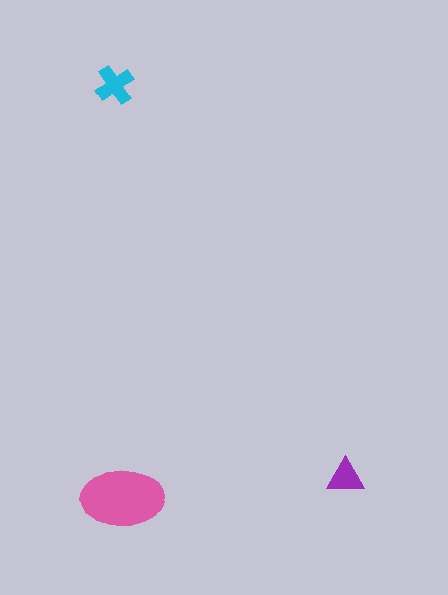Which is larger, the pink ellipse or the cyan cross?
The pink ellipse.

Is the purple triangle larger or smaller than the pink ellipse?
Smaller.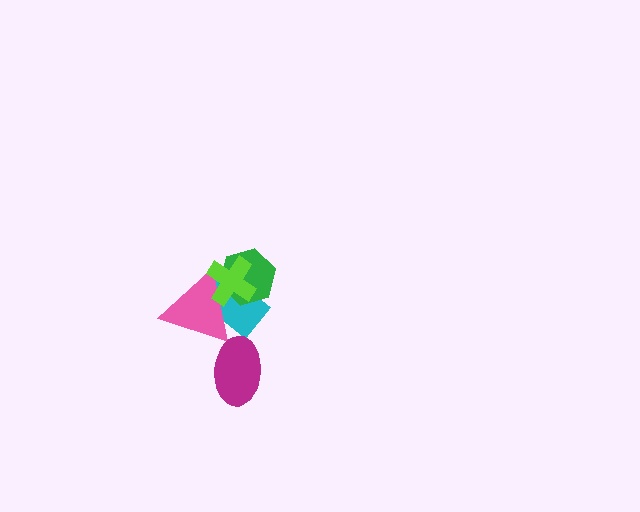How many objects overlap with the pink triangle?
3 objects overlap with the pink triangle.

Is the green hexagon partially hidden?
Yes, it is partially covered by another shape.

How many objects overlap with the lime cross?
3 objects overlap with the lime cross.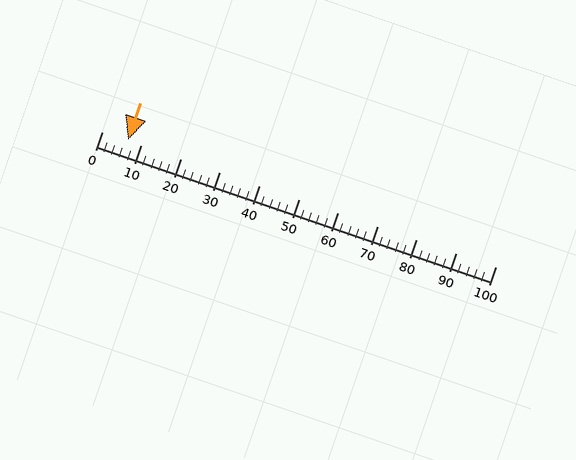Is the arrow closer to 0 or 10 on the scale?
The arrow is closer to 10.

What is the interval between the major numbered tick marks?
The major tick marks are spaced 10 units apart.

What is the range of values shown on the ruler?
The ruler shows values from 0 to 100.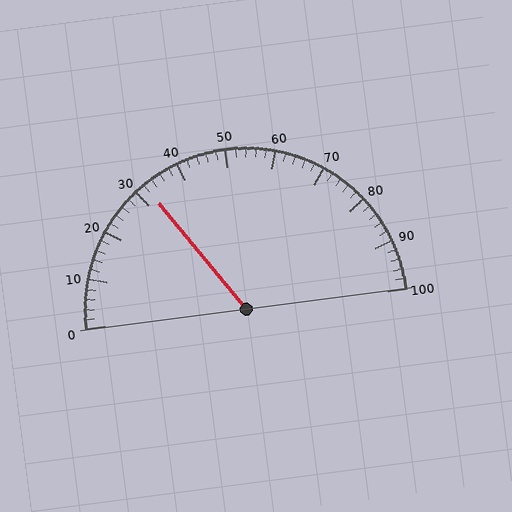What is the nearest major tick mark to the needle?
The nearest major tick mark is 30.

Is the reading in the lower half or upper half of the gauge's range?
The reading is in the lower half of the range (0 to 100).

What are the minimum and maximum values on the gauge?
The gauge ranges from 0 to 100.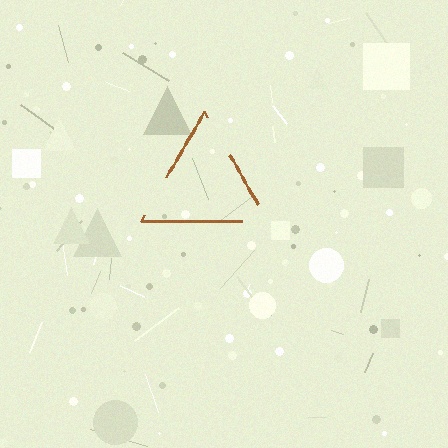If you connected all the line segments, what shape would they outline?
They would outline a triangle.